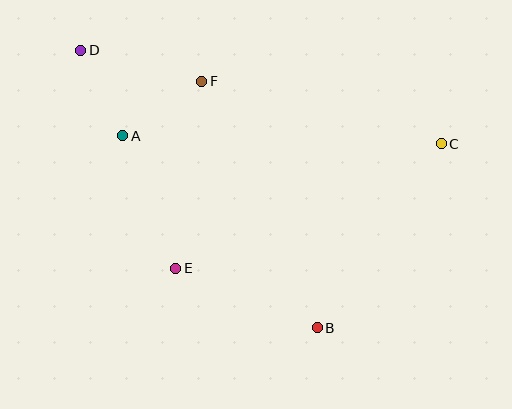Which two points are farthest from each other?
Points C and D are farthest from each other.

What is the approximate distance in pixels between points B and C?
The distance between B and C is approximately 222 pixels.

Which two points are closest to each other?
Points A and D are closest to each other.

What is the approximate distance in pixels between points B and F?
The distance between B and F is approximately 272 pixels.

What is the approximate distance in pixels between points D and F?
The distance between D and F is approximately 125 pixels.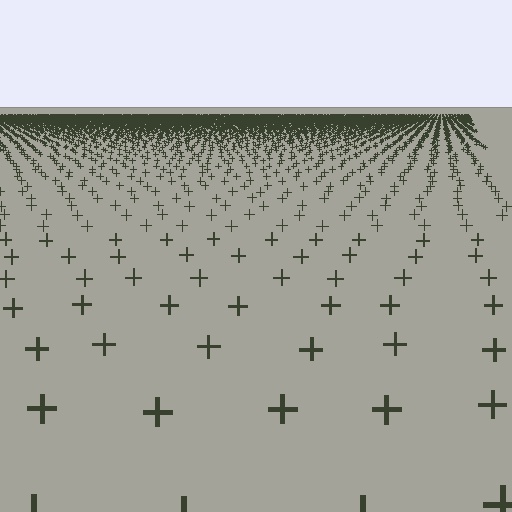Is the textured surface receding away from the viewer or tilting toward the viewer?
The surface is receding away from the viewer. Texture elements get smaller and denser toward the top.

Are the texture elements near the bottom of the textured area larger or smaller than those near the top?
Larger. Near the bottom, elements are closer to the viewer and appear at a bigger on-screen size.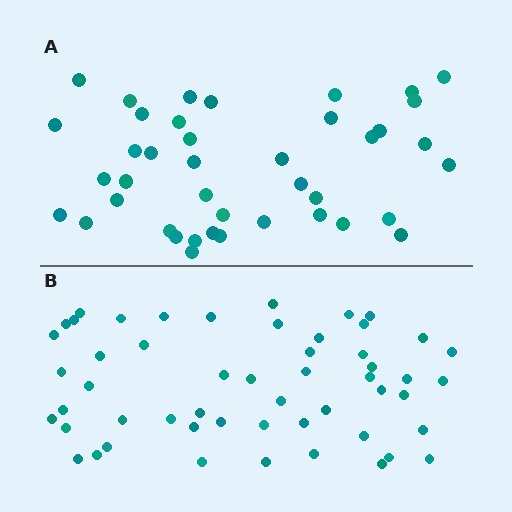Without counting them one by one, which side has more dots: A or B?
Region B (the bottom region) has more dots.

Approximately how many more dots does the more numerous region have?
Region B has roughly 12 or so more dots than region A.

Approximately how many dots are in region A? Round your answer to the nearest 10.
About 40 dots. (The exact count is 41, which rounds to 40.)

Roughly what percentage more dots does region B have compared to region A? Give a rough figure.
About 30% more.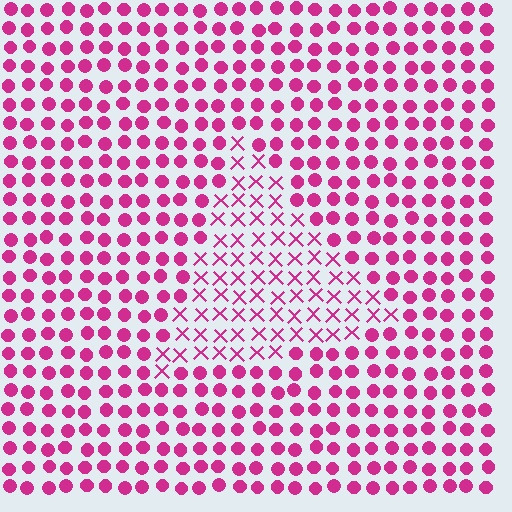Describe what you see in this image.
The image is filled with small magenta elements arranged in a uniform grid. A triangle-shaped region contains X marks, while the surrounding area contains circles. The boundary is defined purely by the change in element shape.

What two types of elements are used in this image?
The image uses X marks inside the triangle region and circles outside it.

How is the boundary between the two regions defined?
The boundary is defined by a change in element shape: X marks inside vs. circles outside. All elements share the same color and spacing.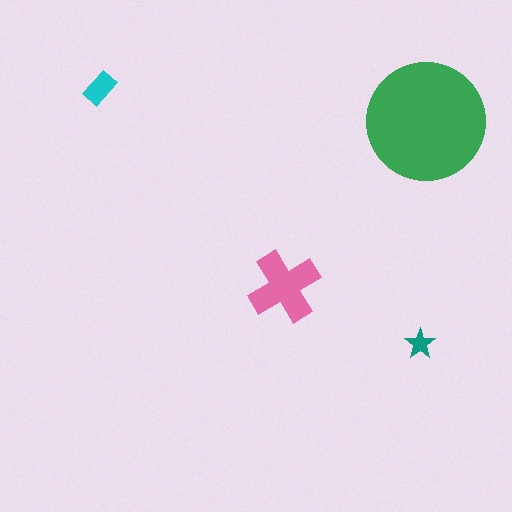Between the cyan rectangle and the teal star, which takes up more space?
The cyan rectangle.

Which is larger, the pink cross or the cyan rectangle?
The pink cross.